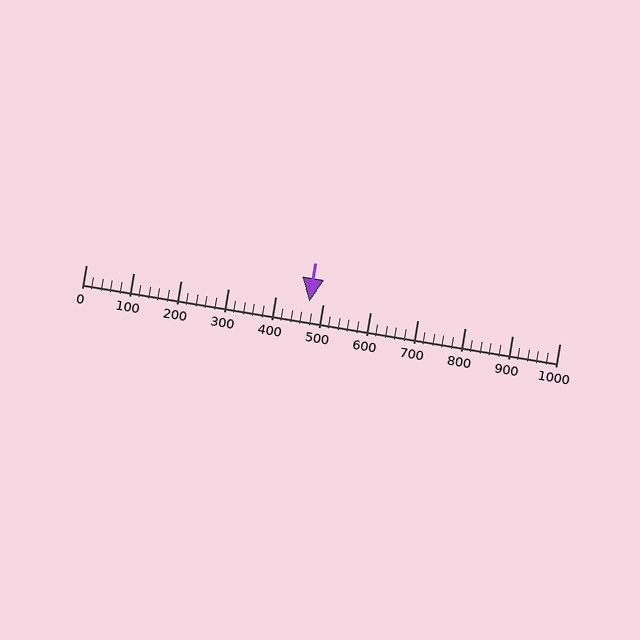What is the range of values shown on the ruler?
The ruler shows values from 0 to 1000.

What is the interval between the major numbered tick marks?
The major tick marks are spaced 100 units apart.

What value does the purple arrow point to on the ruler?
The purple arrow points to approximately 472.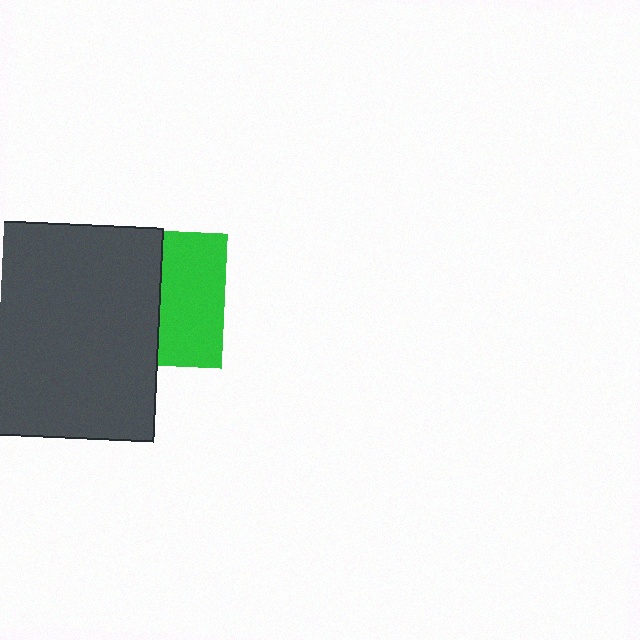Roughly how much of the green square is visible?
About half of it is visible (roughly 48%).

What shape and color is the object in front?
The object in front is a dark gray rectangle.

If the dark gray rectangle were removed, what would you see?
You would see the complete green square.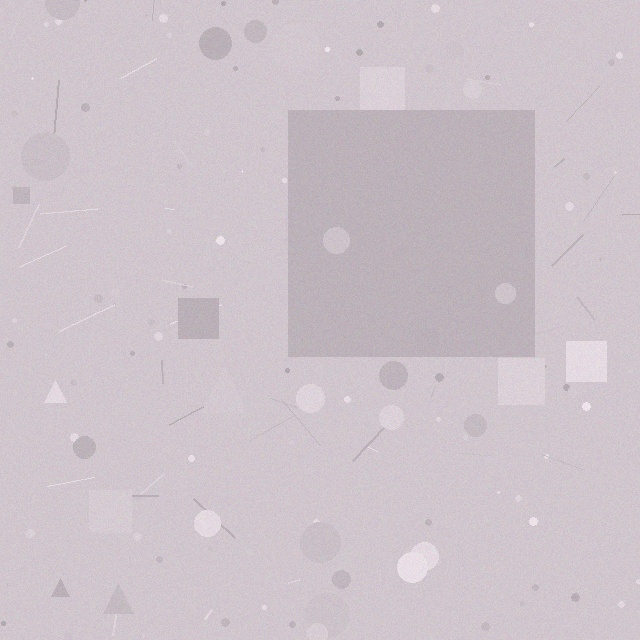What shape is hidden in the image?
A square is hidden in the image.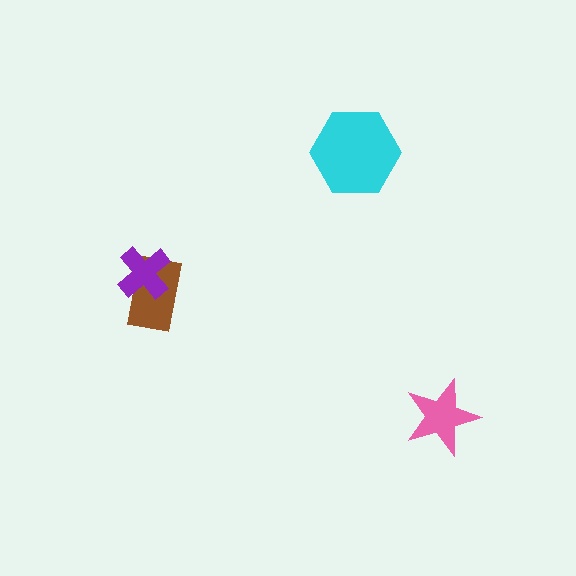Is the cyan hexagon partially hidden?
No, no other shape covers it.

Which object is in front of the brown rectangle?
The purple cross is in front of the brown rectangle.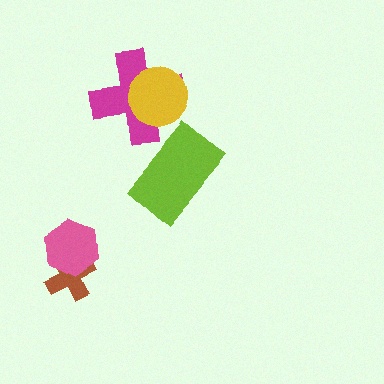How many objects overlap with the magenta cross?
1 object overlaps with the magenta cross.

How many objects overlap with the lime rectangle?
0 objects overlap with the lime rectangle.